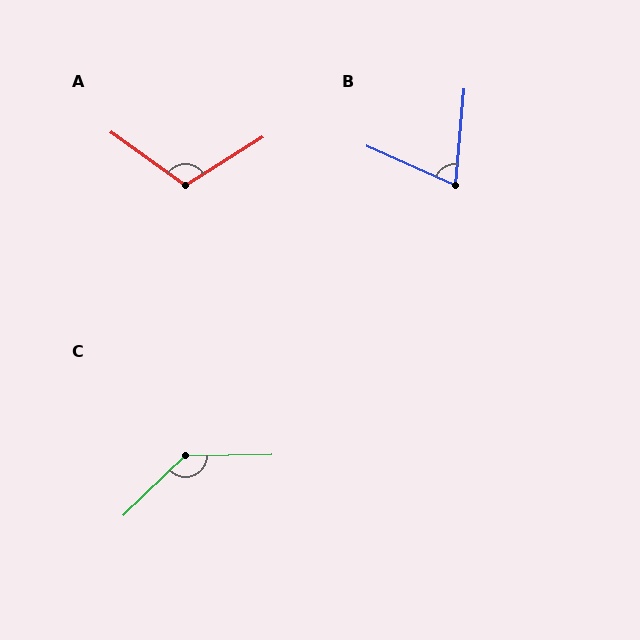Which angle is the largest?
C, at approximately 136 degrees.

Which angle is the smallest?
B, at approximately 71 degrees.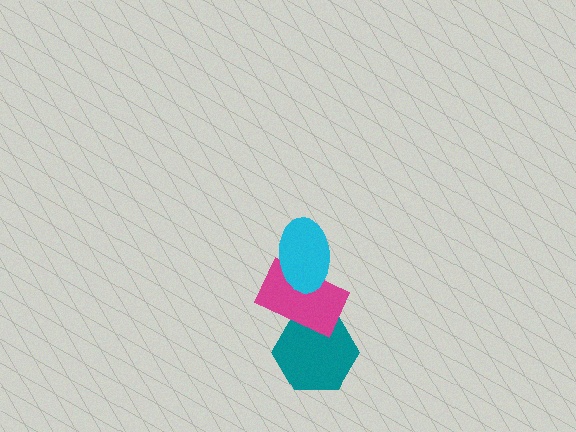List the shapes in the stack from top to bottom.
From top to bottom: the cyan ellipse, the magenta rectangle, the teal hexagon.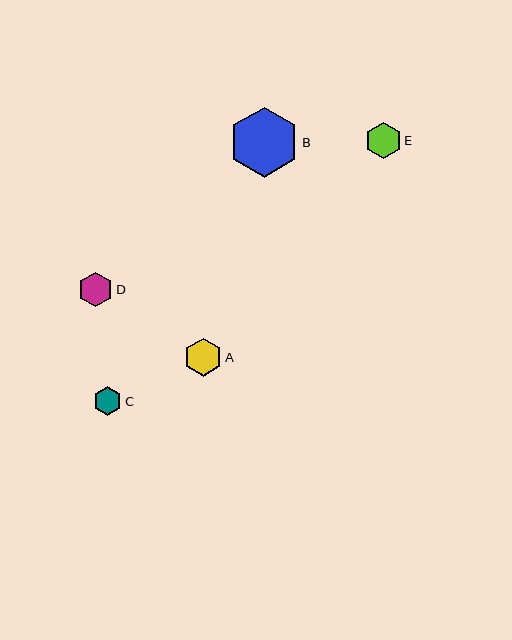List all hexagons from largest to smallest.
From largest to smallest: B, A, E, D, C.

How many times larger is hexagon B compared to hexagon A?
Hexagon B is approximately 1.8 times the size of hexagon A.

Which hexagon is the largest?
Hexagon B is the largest with a size of approximately 70 pixels.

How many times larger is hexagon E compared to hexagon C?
Hexagon E is approximately 1.3 times the size of hexagon C.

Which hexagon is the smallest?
Hexagon C is the smallest with a size of approximately 28 pixels.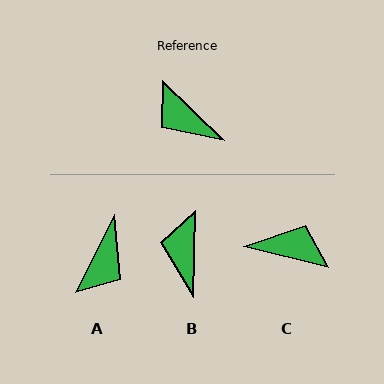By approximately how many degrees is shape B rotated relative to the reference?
Approximately 47 degrees clockwise.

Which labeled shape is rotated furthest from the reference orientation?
C, about 149 degrees away.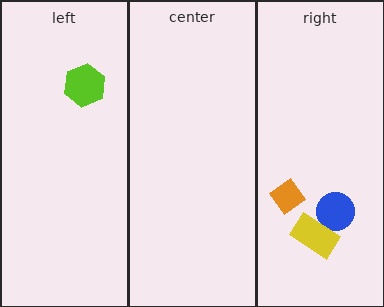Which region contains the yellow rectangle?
The right region.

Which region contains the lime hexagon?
The left region.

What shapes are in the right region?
The blue circle, the orange diamond, the yellow rectangle.